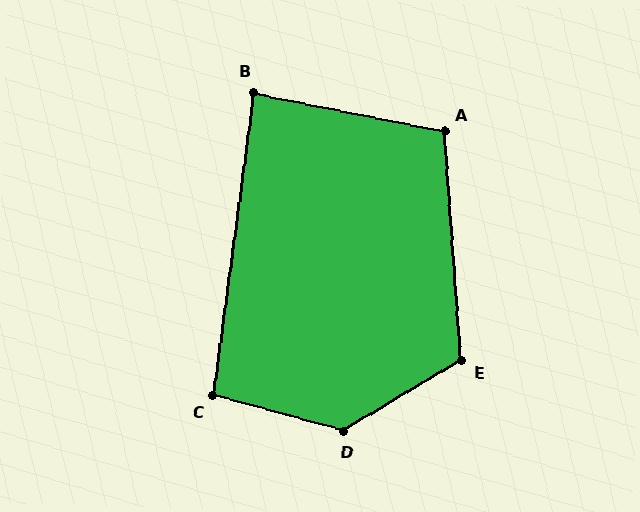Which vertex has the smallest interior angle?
B, at approximately 86 degrees.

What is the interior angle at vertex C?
Approximately 97 degrees (obtuse).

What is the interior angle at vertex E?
Approximately 116 degrees (obtuse).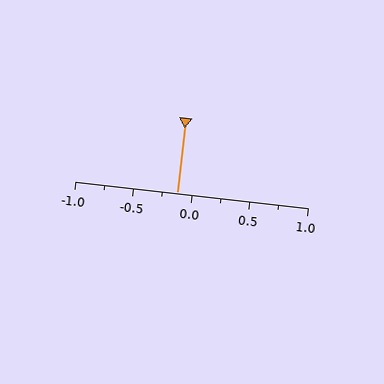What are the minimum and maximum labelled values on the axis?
The axis runs from -1.0 to 1.0.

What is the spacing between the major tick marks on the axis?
The major ticks are spaced 0.5 apart.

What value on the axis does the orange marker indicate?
The marker indicates approximately -0.12.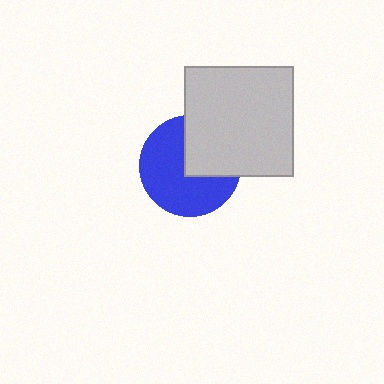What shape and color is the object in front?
The object in front is a light gray square.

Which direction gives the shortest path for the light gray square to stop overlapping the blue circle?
Moving toward the upper-right gives the shortest separation.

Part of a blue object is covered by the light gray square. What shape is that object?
It is a circle.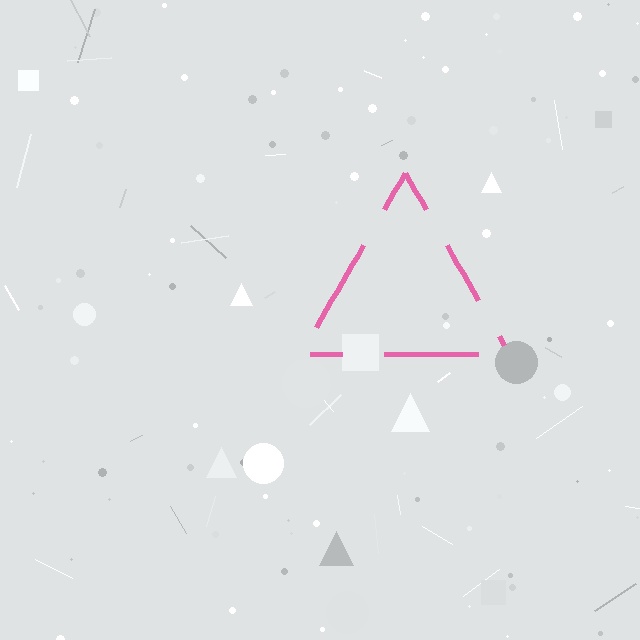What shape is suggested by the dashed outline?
The dashed outline suggests a triangle.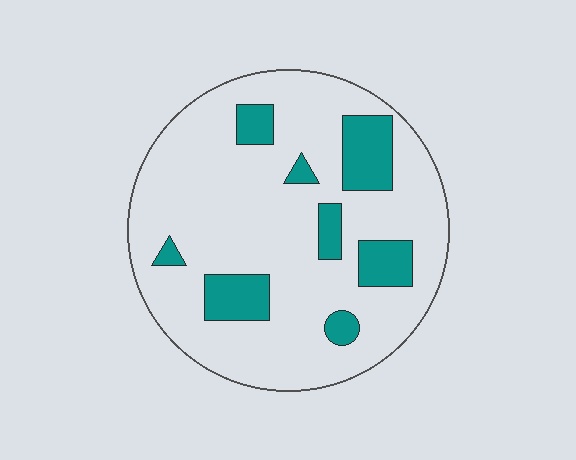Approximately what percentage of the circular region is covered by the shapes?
Approximately 20%.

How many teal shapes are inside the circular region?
8.